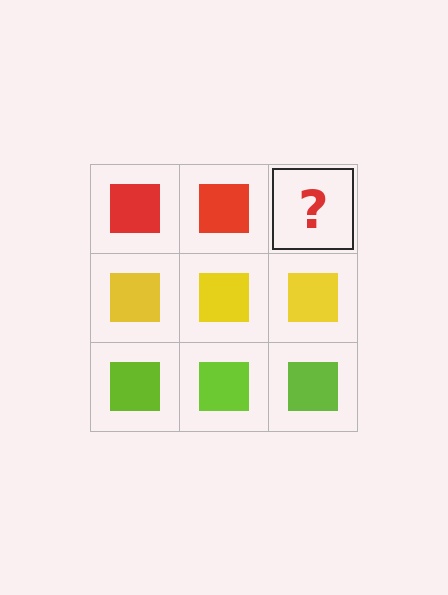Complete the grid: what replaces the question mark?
The question mark should be replaced with a red square.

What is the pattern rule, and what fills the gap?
The rule is that each row has a consistent color. The gap should be filled with a red square.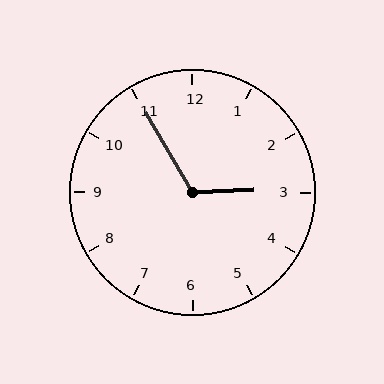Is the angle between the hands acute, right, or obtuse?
It is obtuse.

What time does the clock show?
2:55.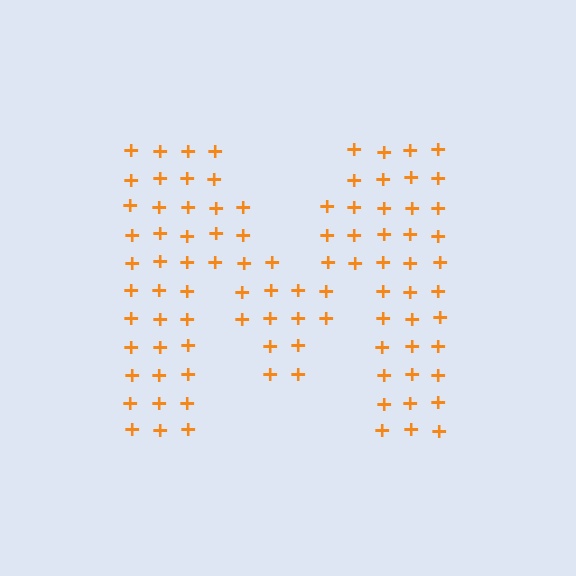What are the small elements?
The small elements are plus signs.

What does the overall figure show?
The overall figure shows the letter M.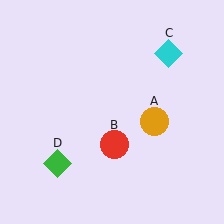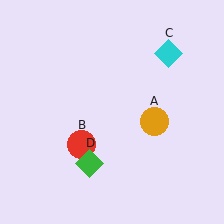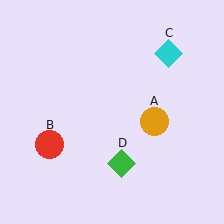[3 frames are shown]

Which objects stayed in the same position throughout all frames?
Orange circle (object A) and cyan diamond (object C) remained stationary.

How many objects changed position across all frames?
2 objects changed position: red circle (object B), green diamond (object D).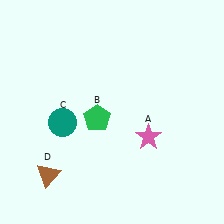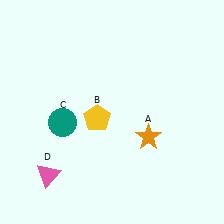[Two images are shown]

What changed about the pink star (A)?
In Image 1, A is pink. In Image 2, it changed to orange.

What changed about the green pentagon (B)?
In Image 1, B is green. In Image 2, it changed to yellow.